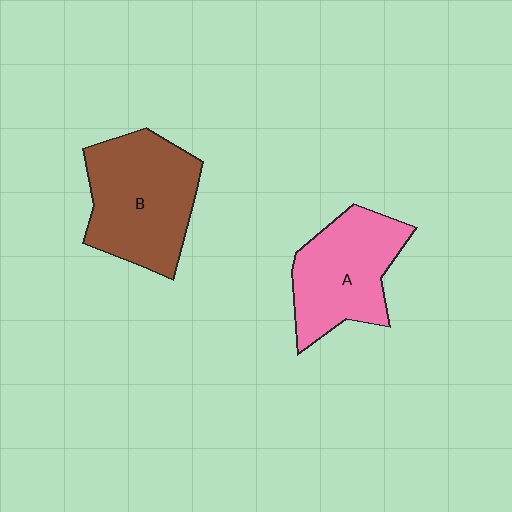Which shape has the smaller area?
Shape A (pink).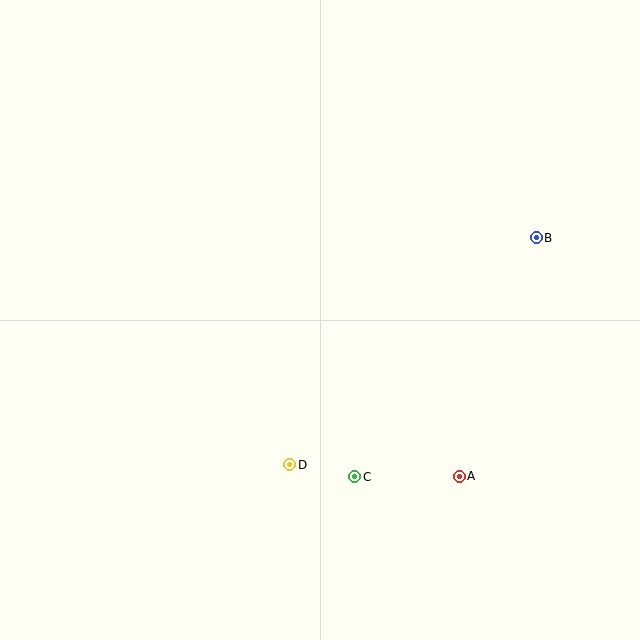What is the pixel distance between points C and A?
The distance between C and A is 104 pixels.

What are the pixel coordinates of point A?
Point A is at (459, 476).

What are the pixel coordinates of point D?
Point D is at (290, 465).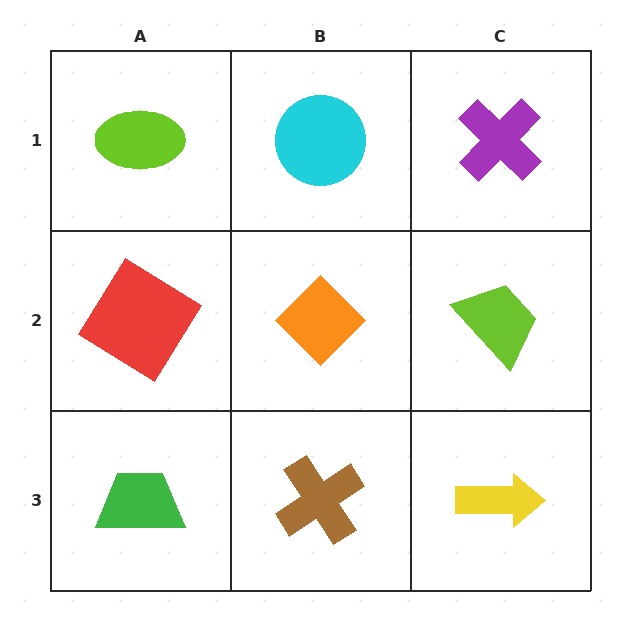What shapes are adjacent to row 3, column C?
A lime trapezoid (row 2, column C), a brown cross (row 3, column B).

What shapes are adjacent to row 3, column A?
A red diamond (row 2, column A), a brown cross (row 3, column B).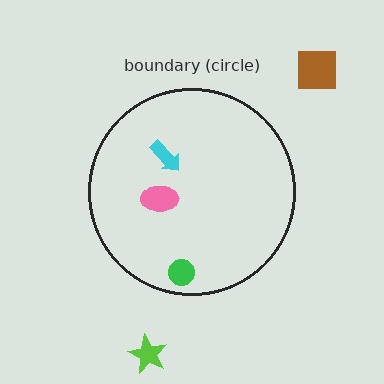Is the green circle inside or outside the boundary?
Inside.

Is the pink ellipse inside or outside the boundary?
Inside.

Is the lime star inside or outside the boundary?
Outside.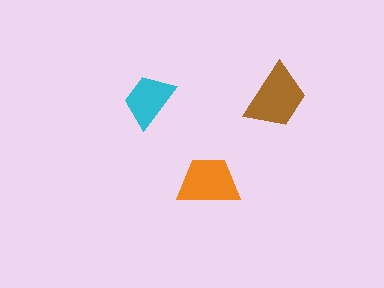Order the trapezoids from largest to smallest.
the brown one, the orange one, the cyan one.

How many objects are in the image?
There are 3 objects in the image.